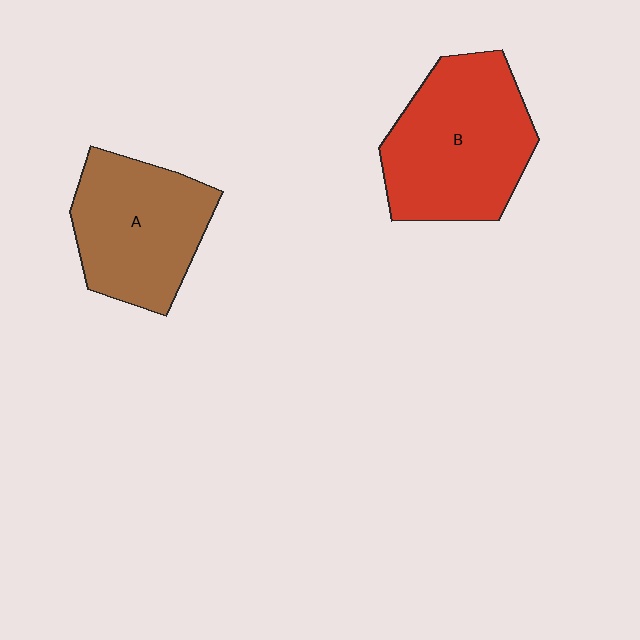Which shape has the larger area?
Shape B (red).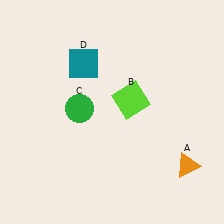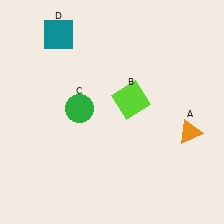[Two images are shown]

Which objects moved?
The objects that moved are: the orange triangle (A), the teal square (D).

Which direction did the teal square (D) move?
The teal square (D) moved up.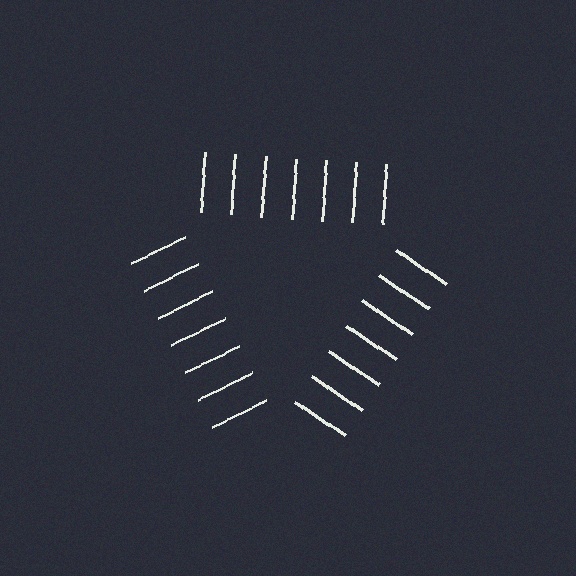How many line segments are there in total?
21 — 7 along each of the 3 edges.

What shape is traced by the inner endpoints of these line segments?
An illusory triangle — the line segments terminate on its edges but no continuous stroke is drawn.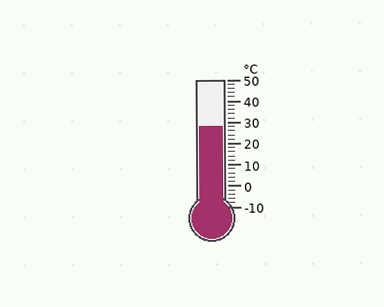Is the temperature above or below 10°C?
The temperature is above 10°C.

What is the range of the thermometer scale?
The thermometer scale ranges from -10°C to 50°C.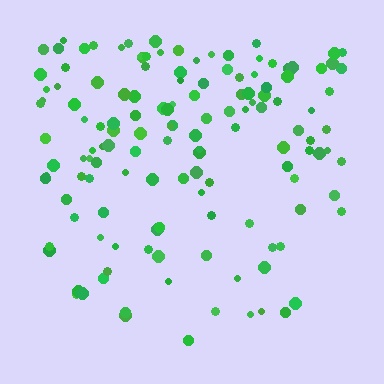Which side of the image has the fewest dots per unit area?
The bottom.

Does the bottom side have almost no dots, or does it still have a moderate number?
Still a moderate number, just noticeably fewer than the top.